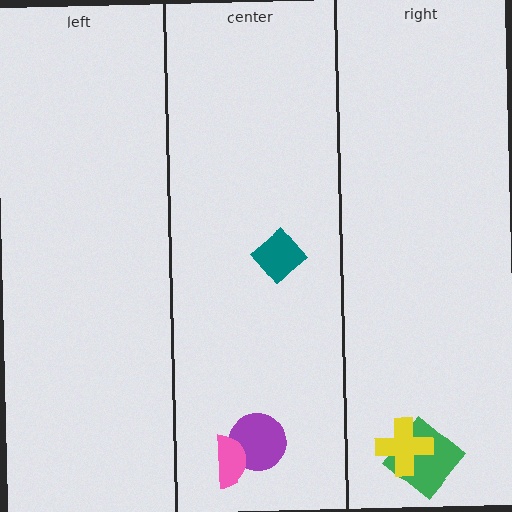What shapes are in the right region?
The green diamond, the yellow cross.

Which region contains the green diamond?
The right region.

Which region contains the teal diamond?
The center region.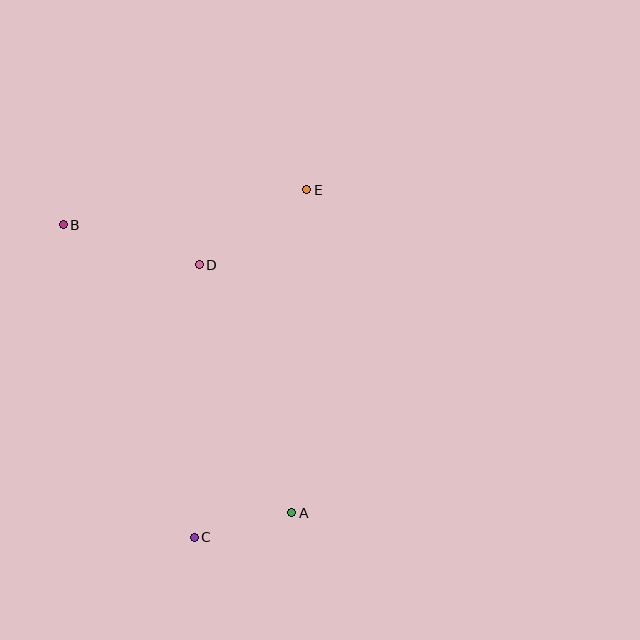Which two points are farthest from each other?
Points A and B are farthest from each other.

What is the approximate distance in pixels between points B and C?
The distance between B and C is approximately 339 pixels.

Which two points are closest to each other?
Points A and C are closest to each other.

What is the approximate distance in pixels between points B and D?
The distance between B and D is approximately 142 pixels.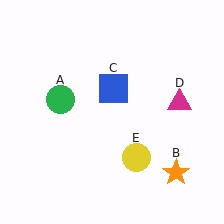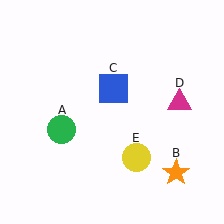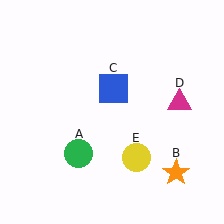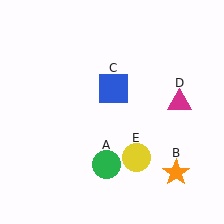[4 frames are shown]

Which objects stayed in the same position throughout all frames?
Orange star (object B) and blue square (object C) and magenta triangle (object D) and yellow circle (object E) remained stationary.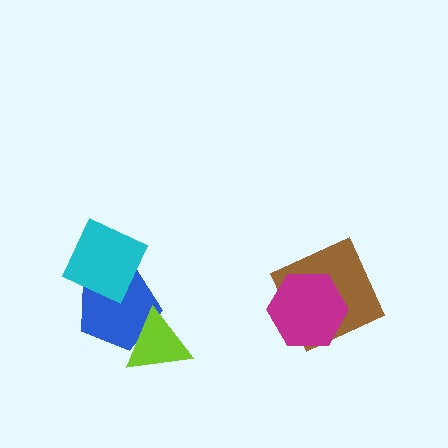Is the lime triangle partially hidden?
No, no other shape covers it.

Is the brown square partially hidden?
Yes, it is partially covered by another shape.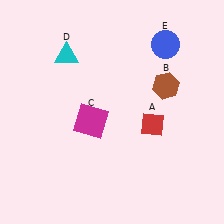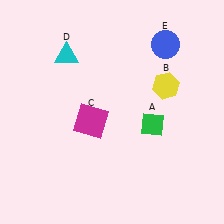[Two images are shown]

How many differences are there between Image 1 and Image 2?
There are 2 differences between the two images.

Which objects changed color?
A changed from red to green. B changed from brown to yellow.